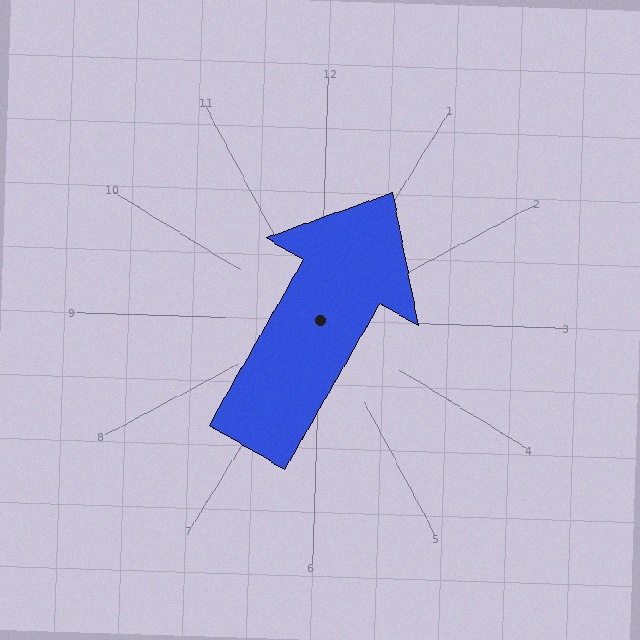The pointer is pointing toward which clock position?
Roughly 1 o'clock.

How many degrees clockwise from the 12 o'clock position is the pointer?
Approximately 28 degrees.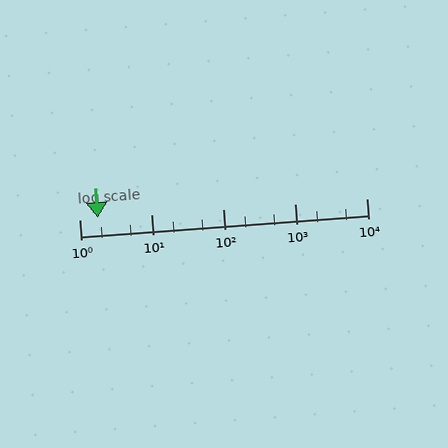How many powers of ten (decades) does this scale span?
The scale spans 4 decades, from 1 to 10000.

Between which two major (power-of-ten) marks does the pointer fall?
The pointer is between 1 and 10.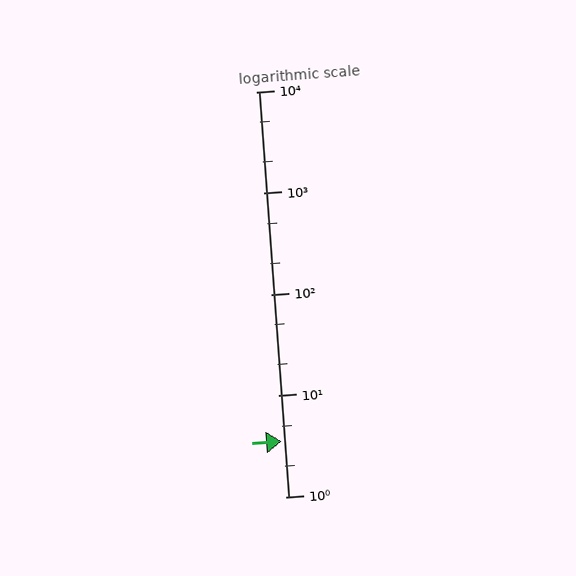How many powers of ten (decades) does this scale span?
The scale spans 4 decades, from 1 to 10000.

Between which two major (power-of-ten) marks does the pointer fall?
The pointer is between 1 and 10.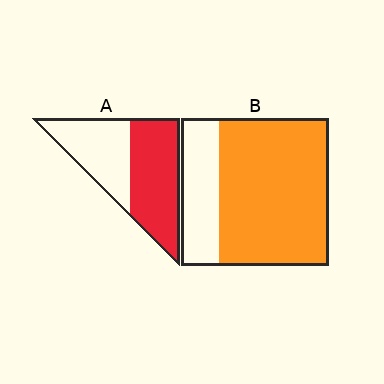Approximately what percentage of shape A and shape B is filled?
A is approximately 55% and B is approximately 75%.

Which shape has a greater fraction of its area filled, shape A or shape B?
Shape B.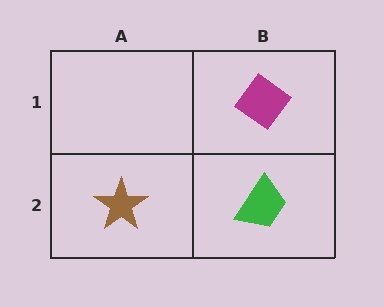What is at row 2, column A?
A brown star.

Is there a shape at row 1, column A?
No, that cell is empty.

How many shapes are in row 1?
1 shape.